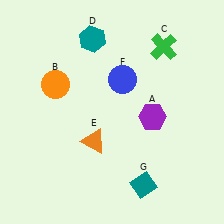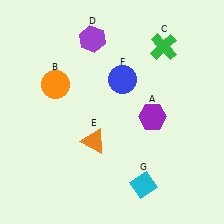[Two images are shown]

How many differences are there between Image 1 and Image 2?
There are 2 differences between the two images.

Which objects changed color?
D changed from teal to purple. G changed from teal to cyan.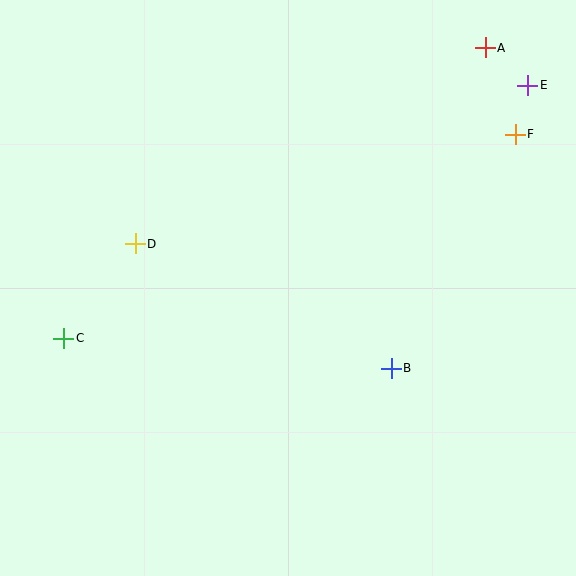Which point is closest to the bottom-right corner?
Point B is closest to the bottom-right corner.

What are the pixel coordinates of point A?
Point A is at (485, 48).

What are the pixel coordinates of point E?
Point E is at (528, 85).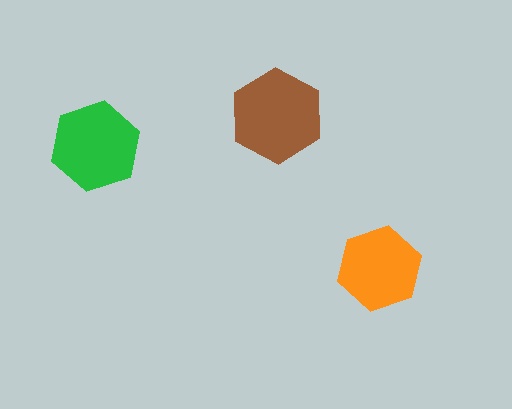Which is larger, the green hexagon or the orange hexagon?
The green one.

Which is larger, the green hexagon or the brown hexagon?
The brown one.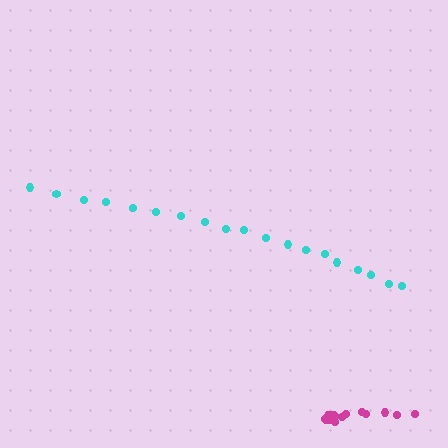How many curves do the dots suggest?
There are 2 distinct paths.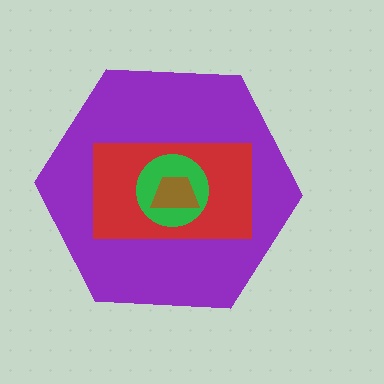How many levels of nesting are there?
4.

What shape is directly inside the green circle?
The brown trapezoid.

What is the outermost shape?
The purple hexagon.